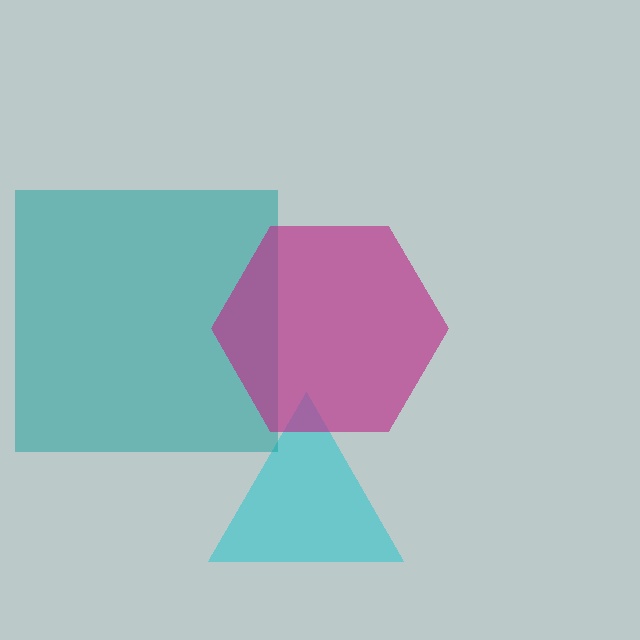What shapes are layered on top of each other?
The layered shapes are: a cyan triangle, a teal square, a magenta hexagon.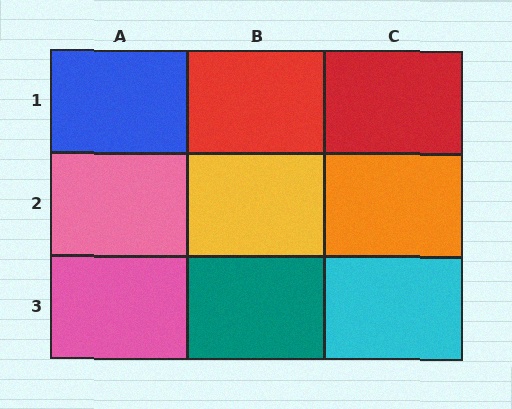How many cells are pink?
2 cells are pink.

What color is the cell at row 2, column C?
Orange.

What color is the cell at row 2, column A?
Pink.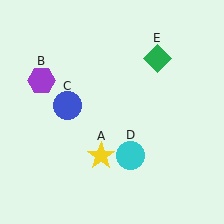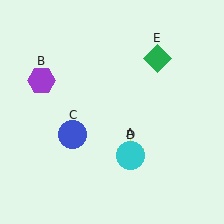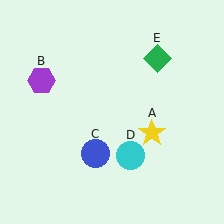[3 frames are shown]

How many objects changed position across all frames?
2 objects changed position: yellow star (object A), blue circle (object C).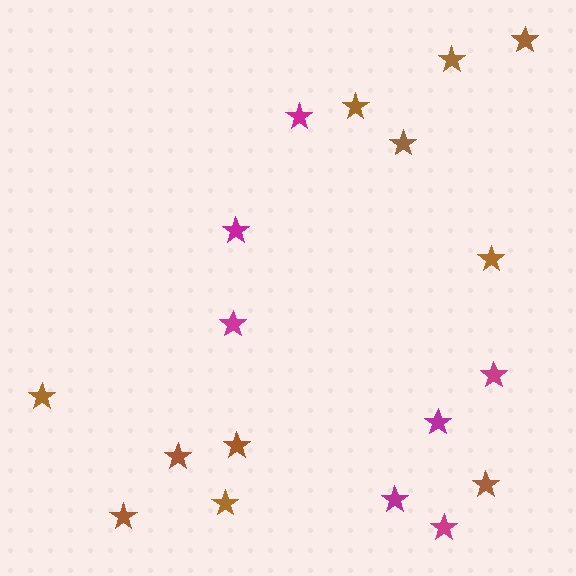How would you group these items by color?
There are 2 groups: one group of magenta stars (7) and one group of brown stars (11).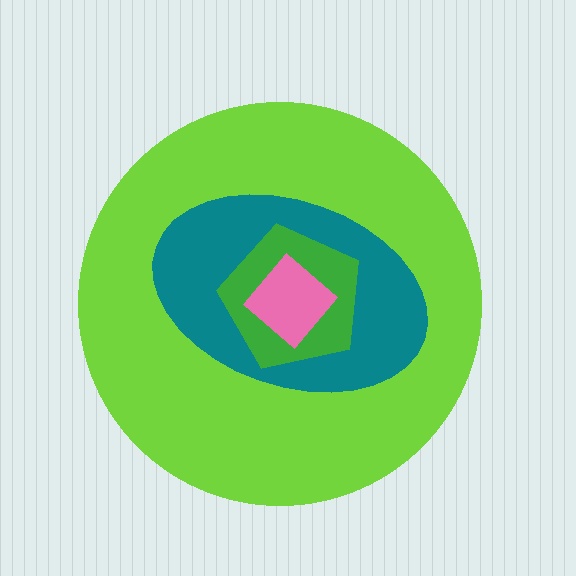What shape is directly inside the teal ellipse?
The green pentagon.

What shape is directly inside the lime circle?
The teal ellipse.